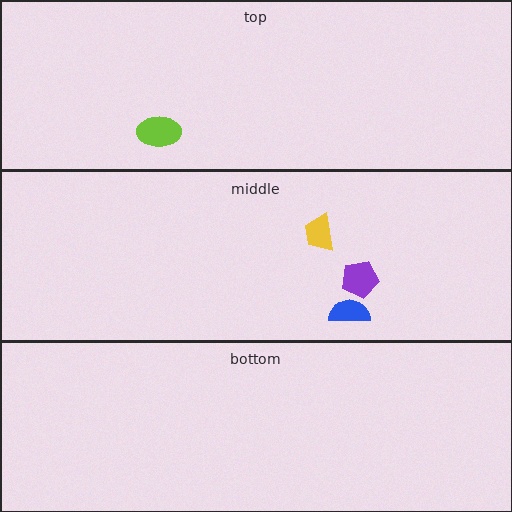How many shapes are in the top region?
1.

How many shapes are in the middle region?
3.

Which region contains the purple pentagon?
The middle region.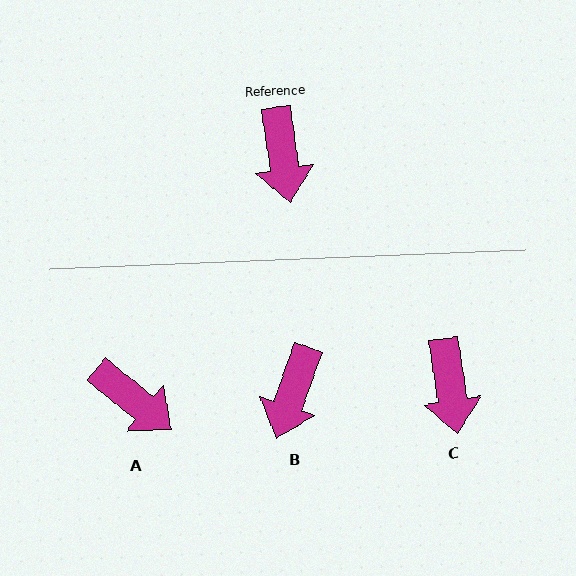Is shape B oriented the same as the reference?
No, it is off by about 28 degrees.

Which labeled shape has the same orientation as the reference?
C.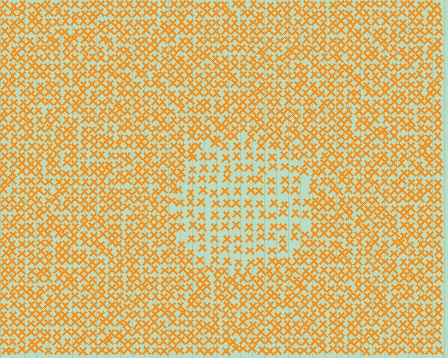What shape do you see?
I see a circle.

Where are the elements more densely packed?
The elements are more densely packed outside the circle boundary.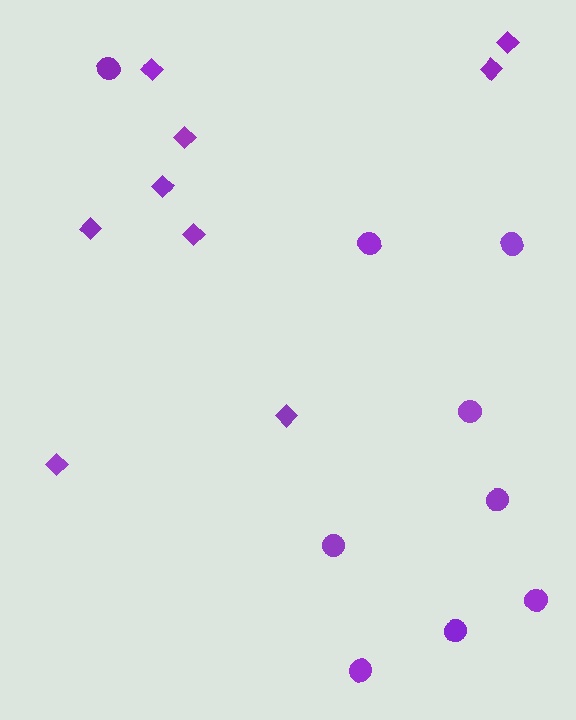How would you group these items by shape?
There are 2 groups: one group of diamonds (9) and one group of circles (9).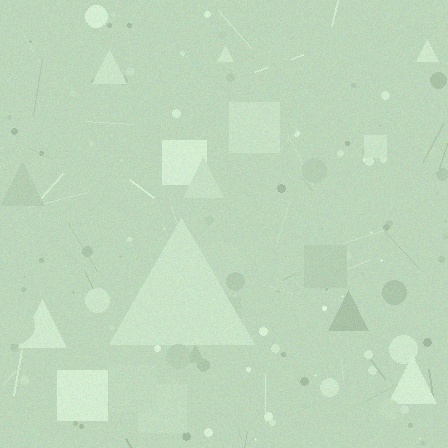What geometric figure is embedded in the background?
A triangle is embedded in the background.